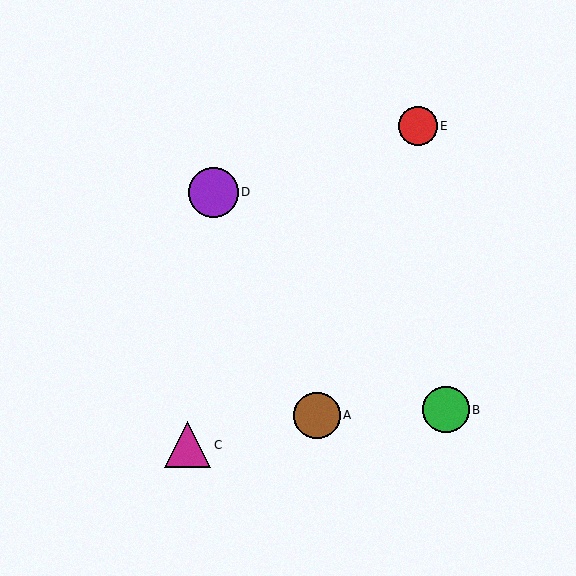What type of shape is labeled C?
Shape C is a magenta triangle.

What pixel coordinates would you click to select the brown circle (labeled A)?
Click at (317, 415) to select the brown circle A.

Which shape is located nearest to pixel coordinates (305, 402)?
The brown circle (labeled A) at (317, 415) is nearest to that location.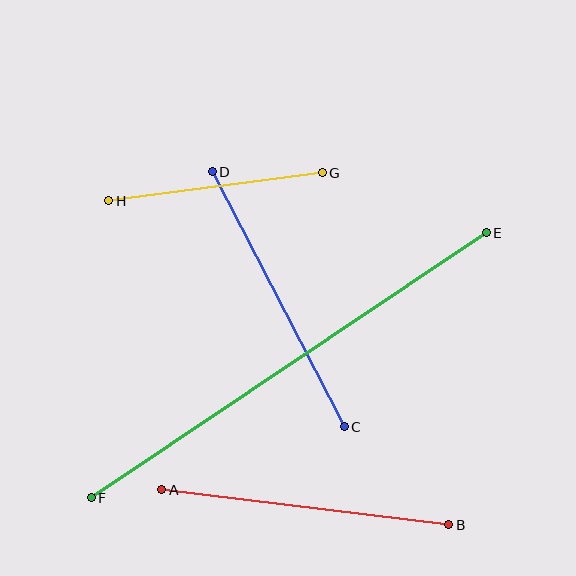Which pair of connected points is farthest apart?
Points E and F are farthest apart.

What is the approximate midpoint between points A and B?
The midpoint is at approximately (305, 507) pixels.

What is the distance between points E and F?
The distance is approximately 475 pixels.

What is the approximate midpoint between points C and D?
The midpoint is at approximately (278, 299) pixels.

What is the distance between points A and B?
The distance is approximately 289 pixels.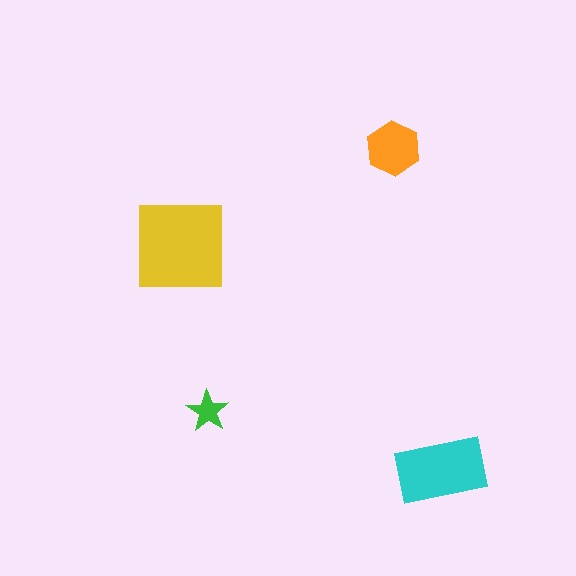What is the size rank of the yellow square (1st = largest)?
1st.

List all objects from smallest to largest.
The green star, the orange hexagon, the cyan rectangle, the yellow square.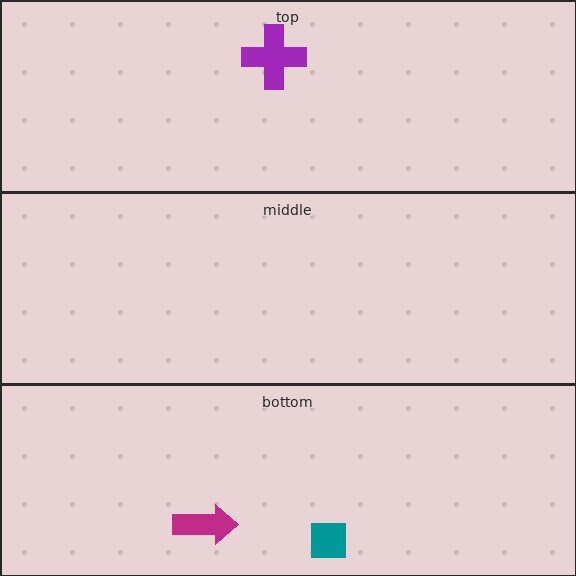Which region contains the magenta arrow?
The bottom region.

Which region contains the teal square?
The bottom region.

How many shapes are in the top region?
1.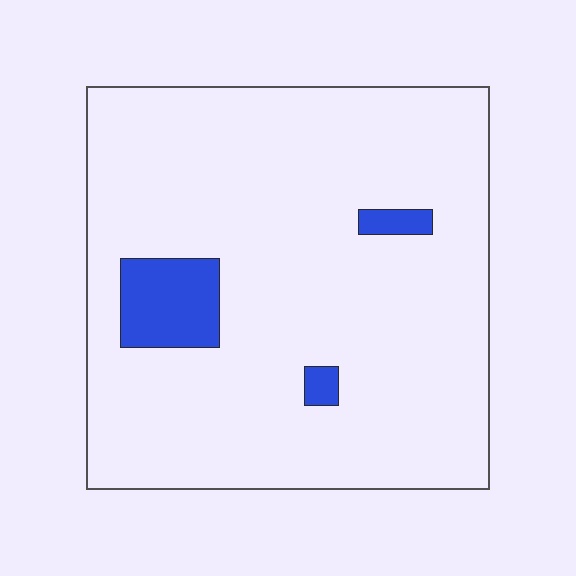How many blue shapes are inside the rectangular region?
3.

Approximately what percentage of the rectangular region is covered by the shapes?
Approximately 10%.